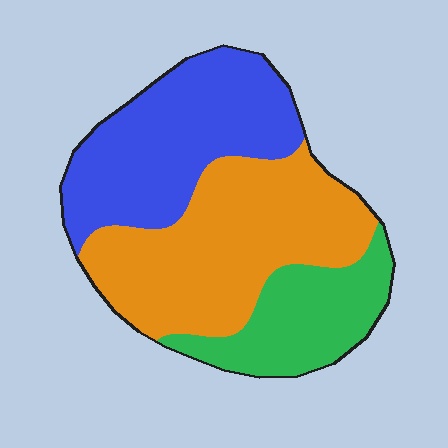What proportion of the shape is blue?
Blue covers about 35% of the shape.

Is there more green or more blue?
Blue.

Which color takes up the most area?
Orange, at roughly 45%.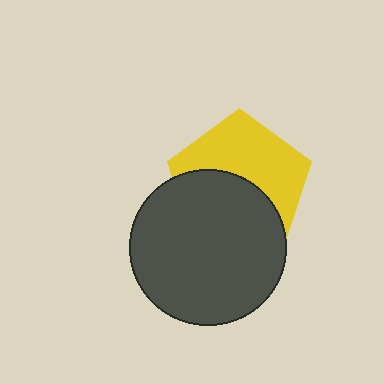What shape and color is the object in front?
The object in front is a dark gray circle.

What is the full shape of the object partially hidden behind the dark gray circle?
The partially hidden object is a yellow pentagon.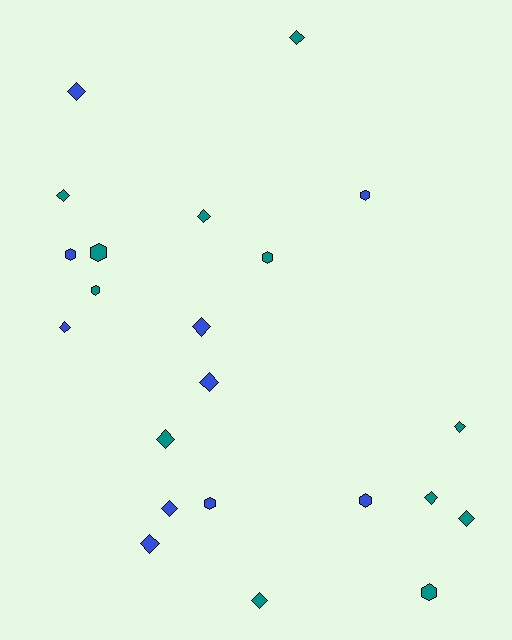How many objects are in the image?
There are 22 objects.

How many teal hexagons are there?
There are 4 teal hexagons.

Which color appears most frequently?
Teal, with 12 objects.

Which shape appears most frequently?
Diamond, with 14 objects.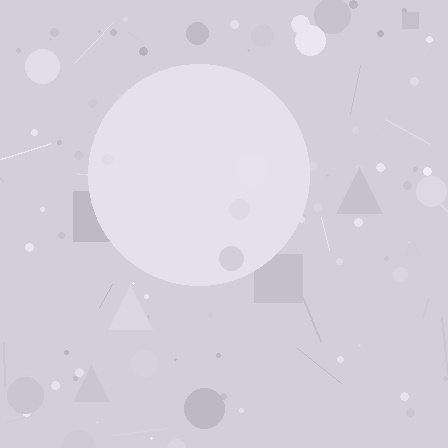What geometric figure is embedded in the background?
A circle is embedded in the background.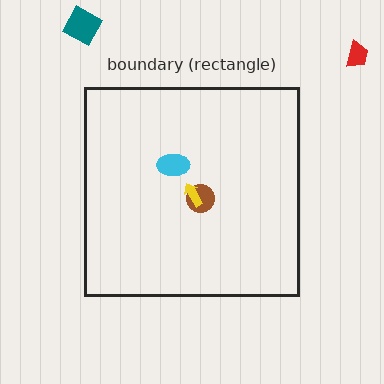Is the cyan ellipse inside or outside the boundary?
Inside.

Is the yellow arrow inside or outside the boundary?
Inside.